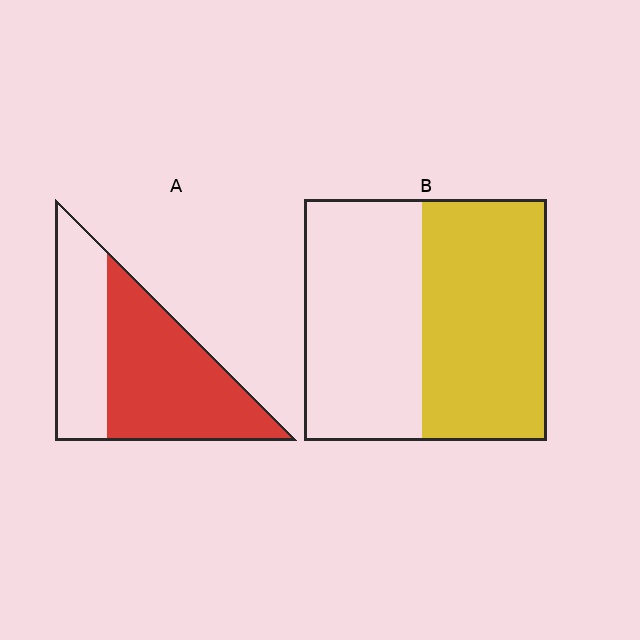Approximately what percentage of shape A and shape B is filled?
A is approximately 60% and B is approximately 50%.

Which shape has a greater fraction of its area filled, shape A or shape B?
Shape A.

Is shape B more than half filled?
Roughly half.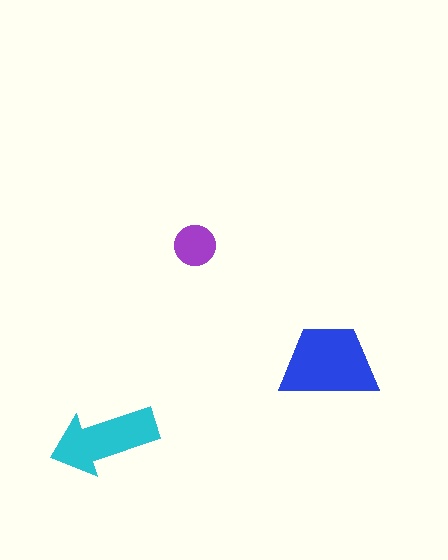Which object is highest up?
The purple circle is topmost.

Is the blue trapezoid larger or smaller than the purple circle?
Larger.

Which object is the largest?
The blue trapezoid.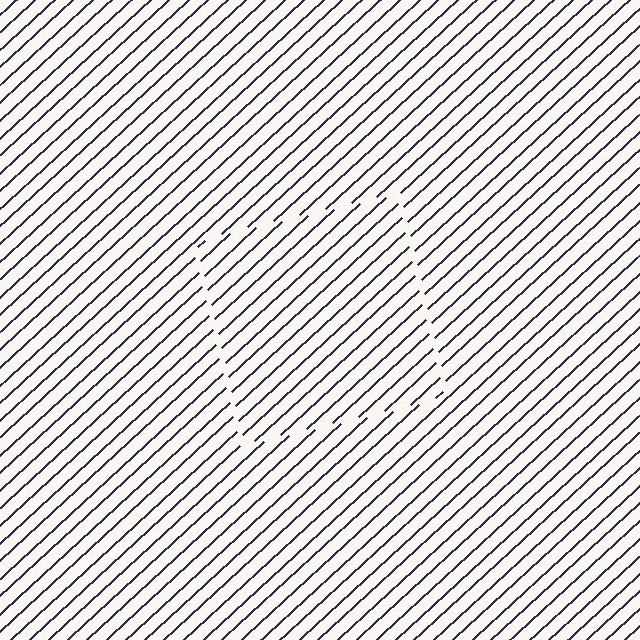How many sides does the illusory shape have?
4 sides — the line-ends trace a square.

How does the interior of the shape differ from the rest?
The interior of the shape contains the same grating, shifted by half a period — the contour is defined by the phase discontinuity where line-ends from the inner and outer gratings abut.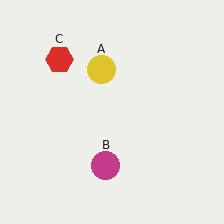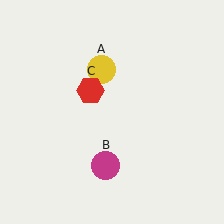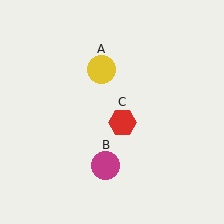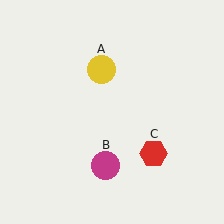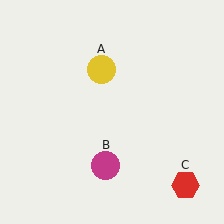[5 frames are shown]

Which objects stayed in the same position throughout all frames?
Yellow circle (object A) and magenta circle (object B) remained stationary.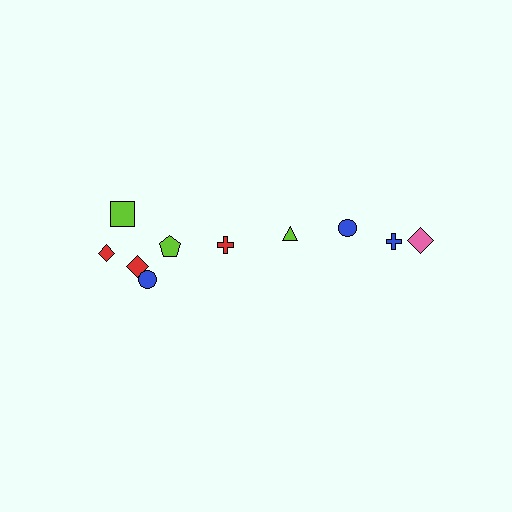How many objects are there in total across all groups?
There are 10 objects.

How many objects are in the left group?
There are 6 objects.